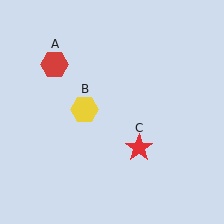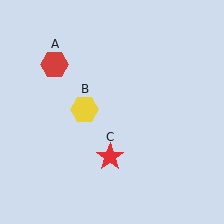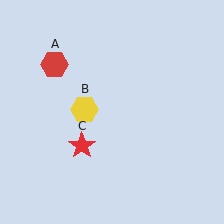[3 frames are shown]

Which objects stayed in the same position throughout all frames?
Red hexagon (object A) and yellow hexagon (object B) remained stationary.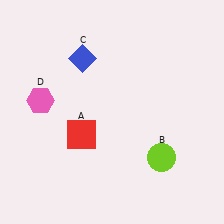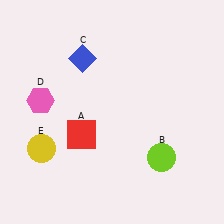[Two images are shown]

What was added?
A yellow circle (E) was added in Image 2.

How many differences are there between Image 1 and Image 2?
There is 1 difference between the two images.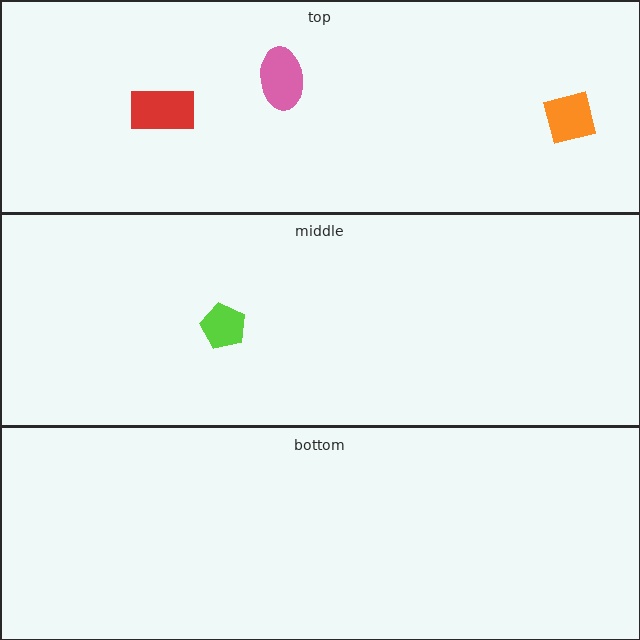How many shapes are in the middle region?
1.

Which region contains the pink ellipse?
The top region.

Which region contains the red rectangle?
The top region.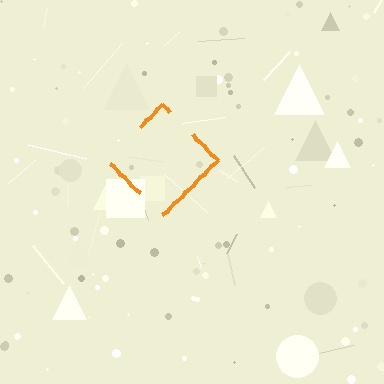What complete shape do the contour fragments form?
The contour fragments form a diamond.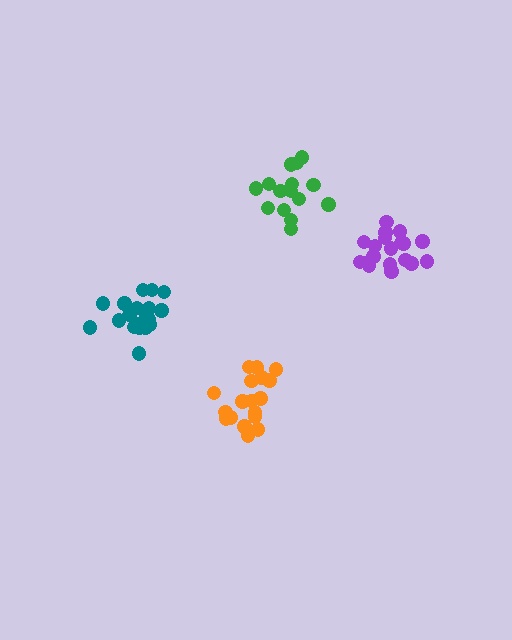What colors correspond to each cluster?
The clusters are colored: purple, teal, green, orange.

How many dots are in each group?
Group 1: 19 dots, Group 2: 20 dots, Group 3: 15 dots, Group 4: 18 dots (72 total).